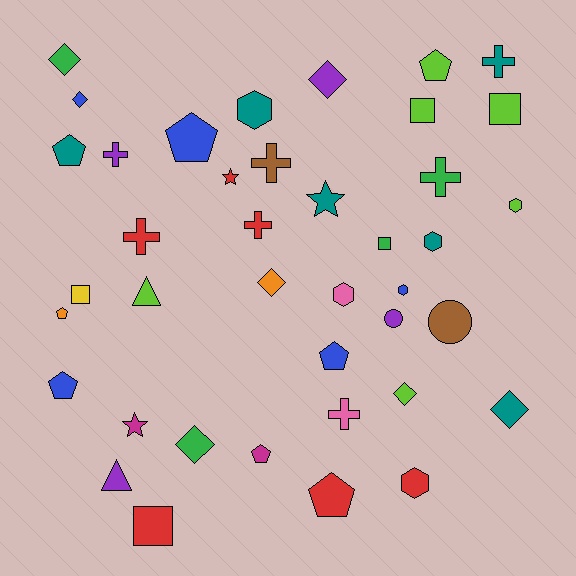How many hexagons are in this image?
There are 6 hexagons.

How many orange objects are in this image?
There are 2 orange objects.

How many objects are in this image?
There are 40 objects.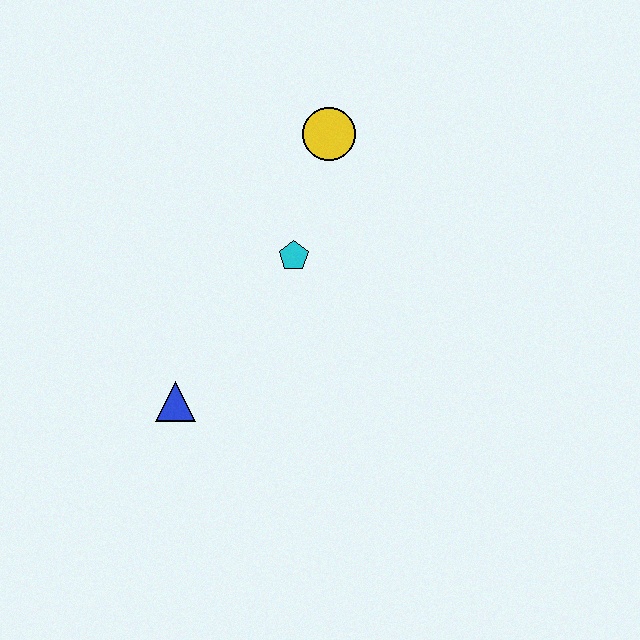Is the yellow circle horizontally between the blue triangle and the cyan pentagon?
No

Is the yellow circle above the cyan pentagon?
Yes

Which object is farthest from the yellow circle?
The blue triangle is farthest from the yellow circle.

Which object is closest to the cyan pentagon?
The yellow circle is closest to the cyan pentagon.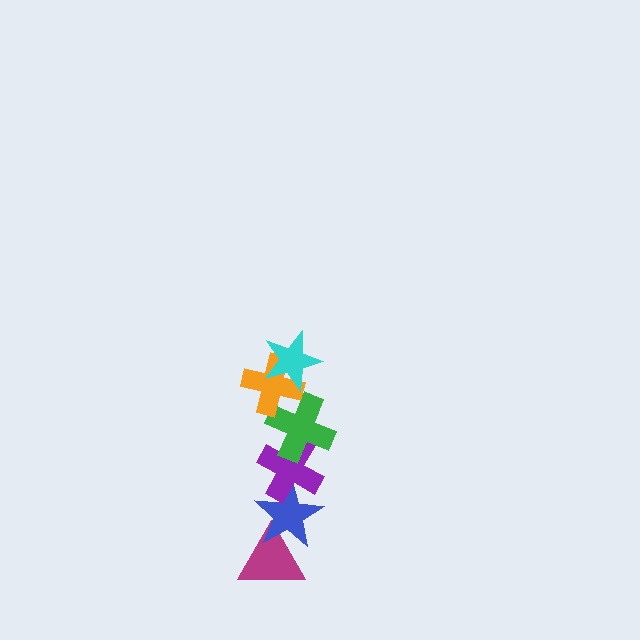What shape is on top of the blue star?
The purple cross is on top of the blue star.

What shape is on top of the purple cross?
The green cross is on top of the purple cross.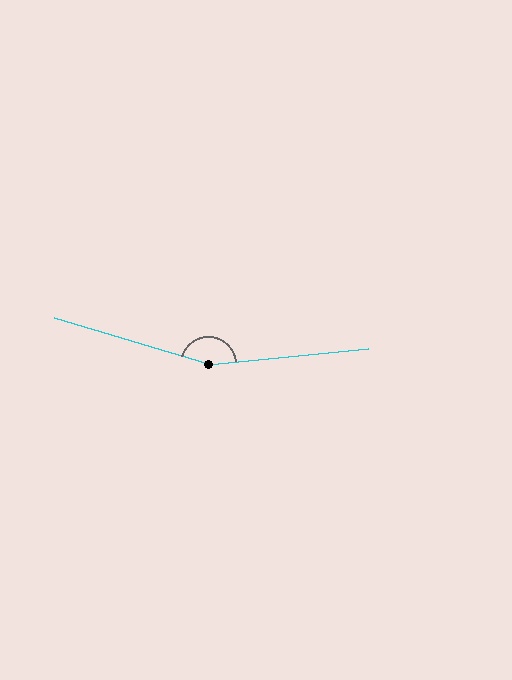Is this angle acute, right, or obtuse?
It is obtuse.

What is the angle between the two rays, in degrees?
Approximately 158 degrees.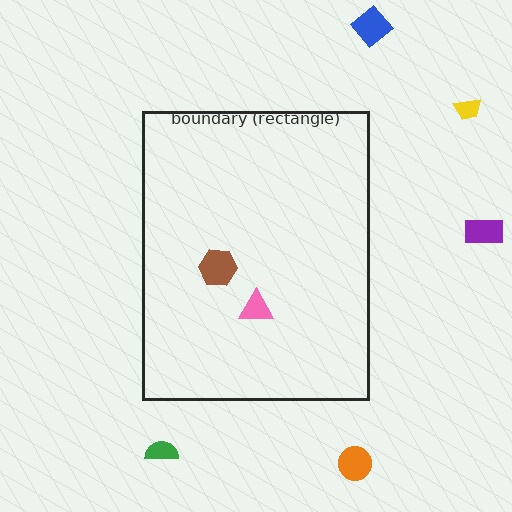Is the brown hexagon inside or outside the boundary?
Inside.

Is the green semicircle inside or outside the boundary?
Outside.